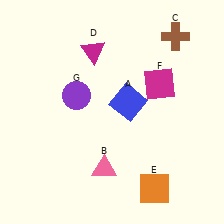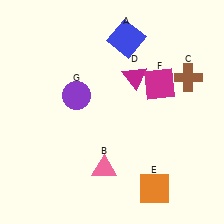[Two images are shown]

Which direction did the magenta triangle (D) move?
The magenta triangle (D) moved right.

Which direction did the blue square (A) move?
The blue square (A) moved up.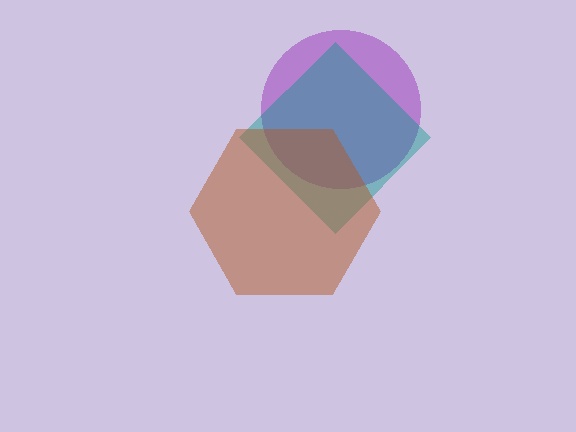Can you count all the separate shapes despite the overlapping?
Yes, there are 3 separate shapes.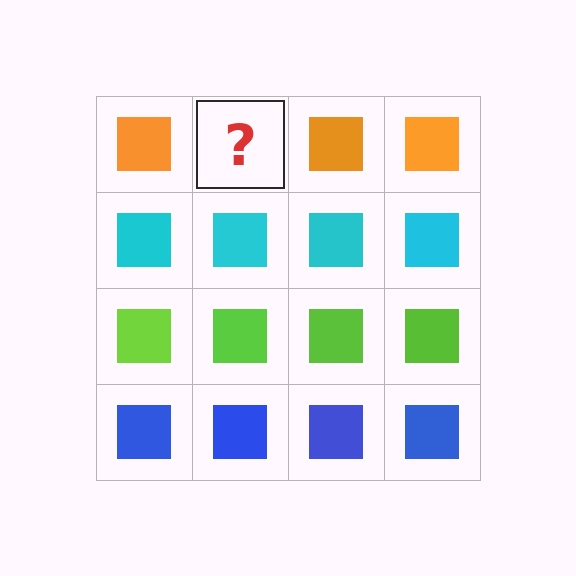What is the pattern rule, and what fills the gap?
The rule is that each row has a consistent color. The gap should be filled with an orange square.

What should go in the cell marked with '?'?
The missing cell should contain an orange square.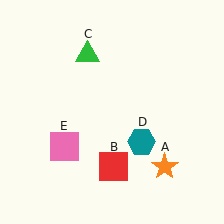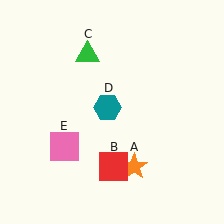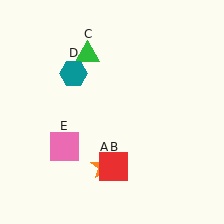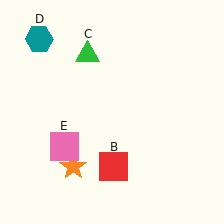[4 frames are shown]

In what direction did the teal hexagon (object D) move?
The teal hexagon (object D) moved up and to the left.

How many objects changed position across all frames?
2 objects changed position: orange star (object A), teal hexagon (object D).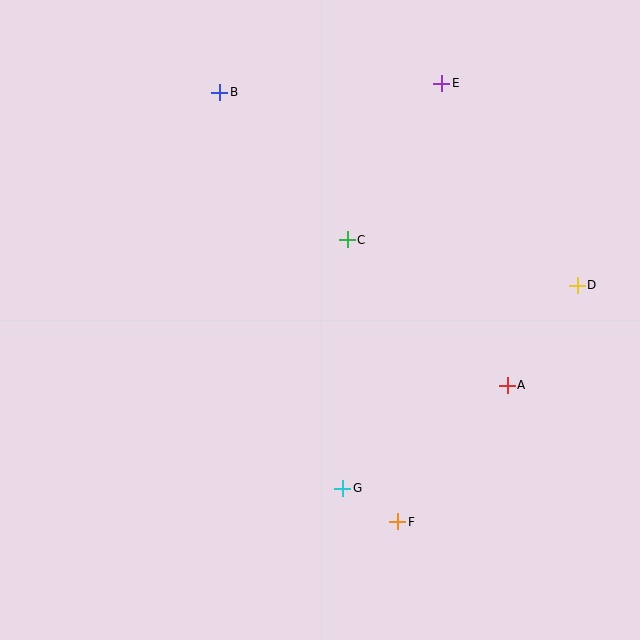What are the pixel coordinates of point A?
Point A is at (507, 385).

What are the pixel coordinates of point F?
Point F is at (398, 522).